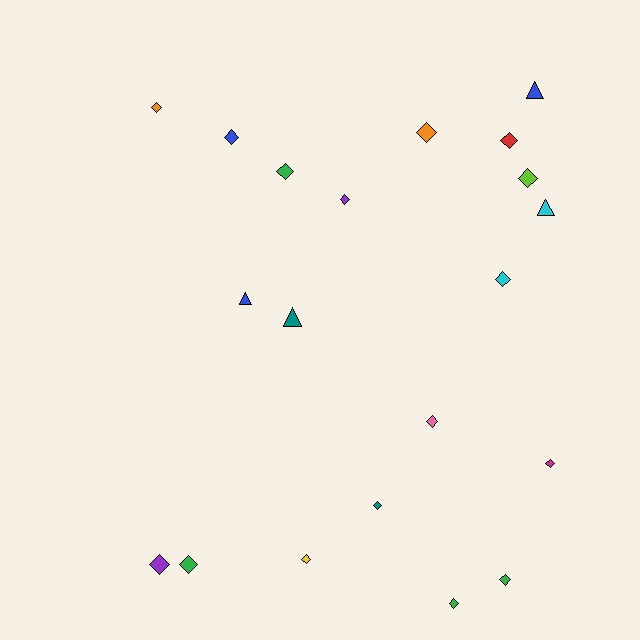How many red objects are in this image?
There is 1 red object.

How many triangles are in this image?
There are 4 triangles.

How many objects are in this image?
There are 20 objects.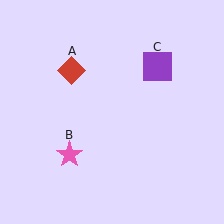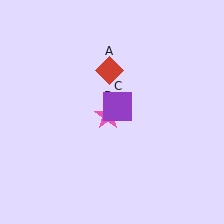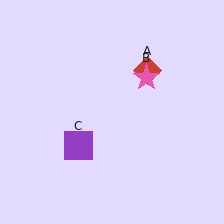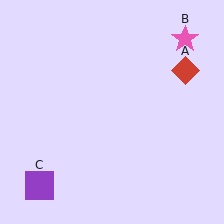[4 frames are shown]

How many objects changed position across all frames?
3 objects changed position: red diamond (object A), pink star (object B), purple square (object C).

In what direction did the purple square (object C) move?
The purple square (object C) moved down and to the left.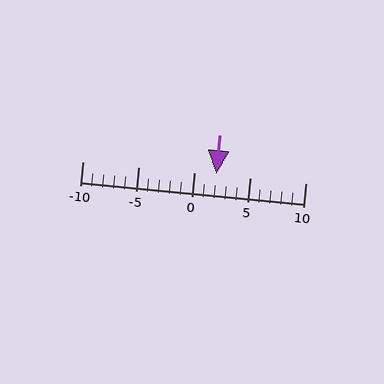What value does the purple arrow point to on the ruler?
The purple arrow points to approximately 2.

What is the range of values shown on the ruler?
The ruler shows values from -10 to 10.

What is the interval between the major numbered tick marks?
The major tick marks are spaced 5 units apart.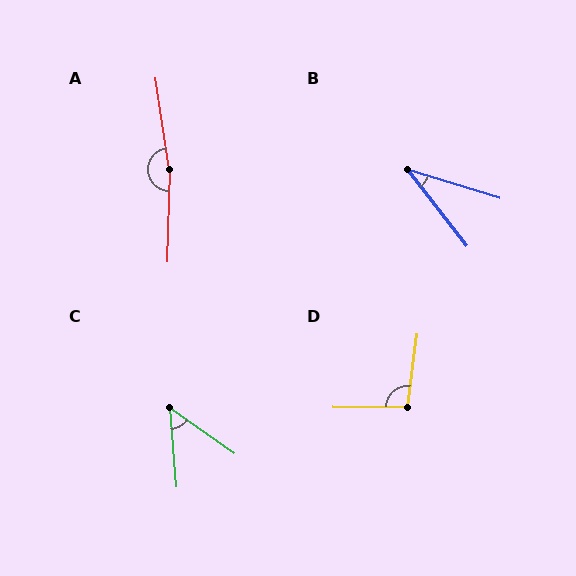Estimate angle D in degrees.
Approximately 97 degrees.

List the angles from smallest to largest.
B (35°), C (50°), D (97°), A (170°).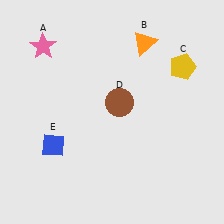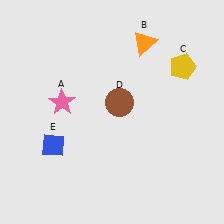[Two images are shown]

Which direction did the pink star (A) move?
The pink star (A) moved down.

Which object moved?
The pink star (A) moved down.